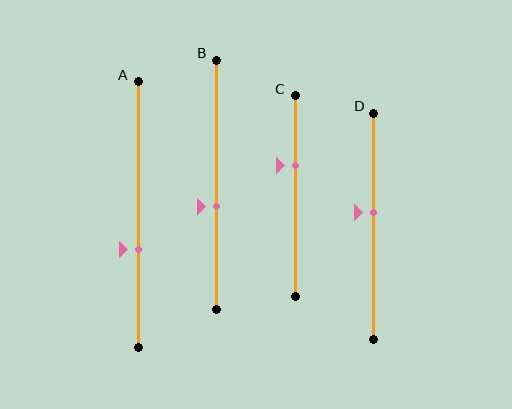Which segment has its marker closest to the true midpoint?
Segment D has its marker closest to the true midpoint.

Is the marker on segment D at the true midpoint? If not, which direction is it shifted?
No, the marker on segment D is shifted upward by about 6% of the segment length.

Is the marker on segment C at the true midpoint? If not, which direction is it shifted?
No, the marker on segment C is shifted upward by about 15% of the segment length.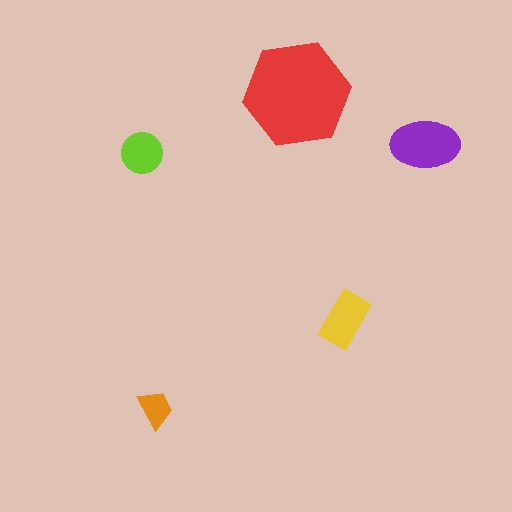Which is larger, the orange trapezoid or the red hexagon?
The red hexagon.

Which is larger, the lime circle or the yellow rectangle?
The yellow rectangle.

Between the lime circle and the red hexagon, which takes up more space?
The red hexagon.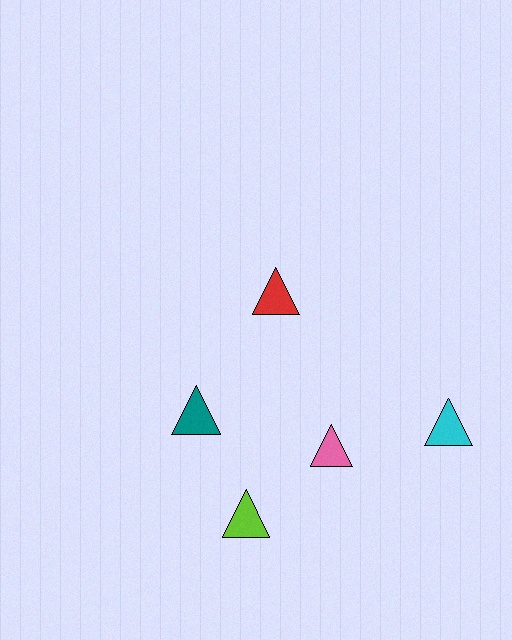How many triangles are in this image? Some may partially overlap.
There are 5 triangles.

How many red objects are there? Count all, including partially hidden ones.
There is 1 red object.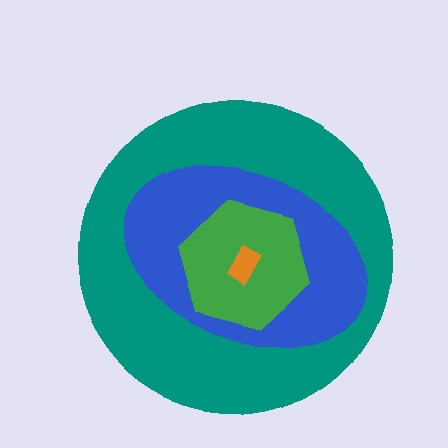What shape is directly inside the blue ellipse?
The green hexagon.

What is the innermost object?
The orange rectangle.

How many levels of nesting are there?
4.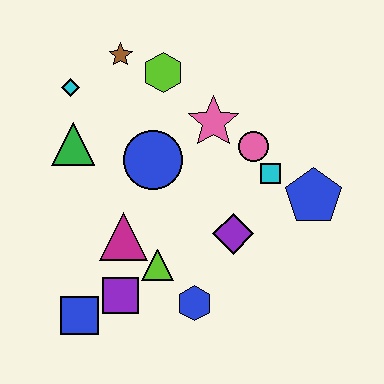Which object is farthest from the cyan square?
The blue square is farthest from the cyan square.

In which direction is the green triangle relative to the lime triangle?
The green triangle is above the lime triangle.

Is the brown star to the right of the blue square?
Yes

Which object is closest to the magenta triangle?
The lime triangle is closest to the magenta triangle.